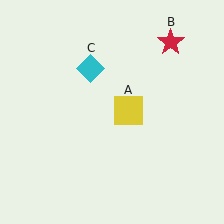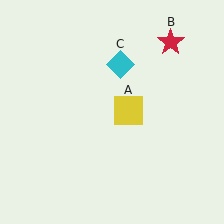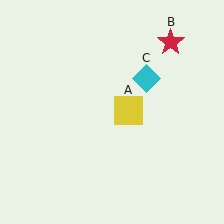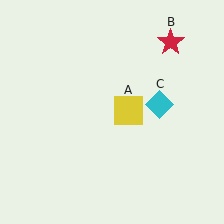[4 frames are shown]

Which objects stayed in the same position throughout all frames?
Yellow square (object A) and red star (object B) remained stationary.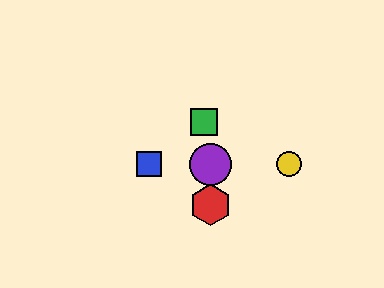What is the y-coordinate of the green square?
The green square is at y≈122.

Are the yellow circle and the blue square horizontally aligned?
Yes, both are at y≈164.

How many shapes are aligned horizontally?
3 shapes (the blue square, the yellow circle, the purple circle) are aligned horizontally.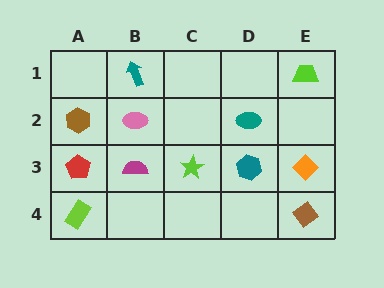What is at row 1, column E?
A lime trapezoid.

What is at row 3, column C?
A lime star.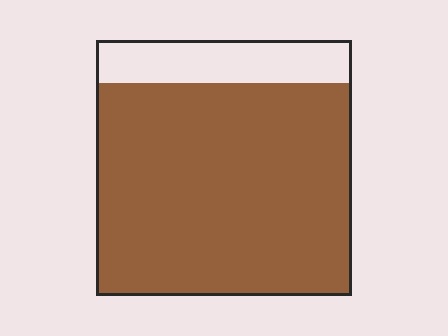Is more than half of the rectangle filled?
Yes.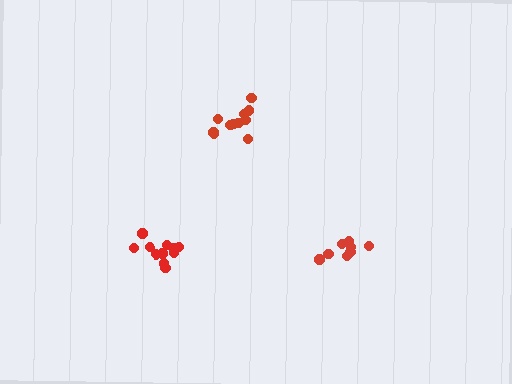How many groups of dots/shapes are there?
There are 3 groups.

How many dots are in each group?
Group 1: 8 dots, Group 2: 11 dots, Group 3: 11 dots (30 total).